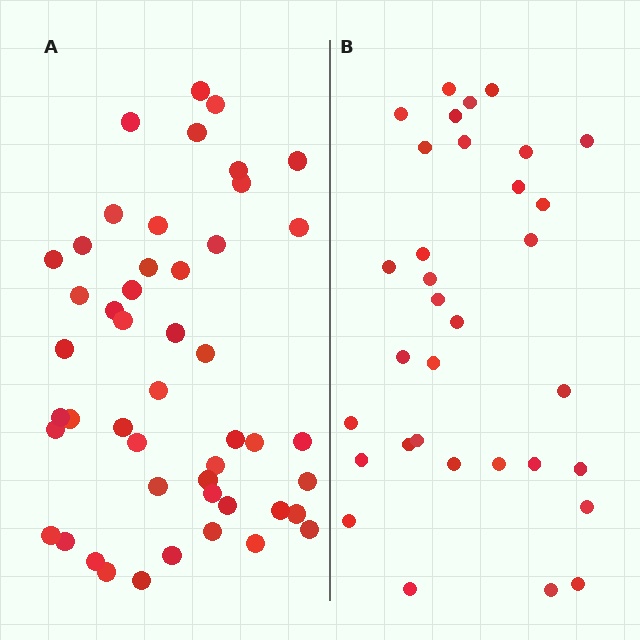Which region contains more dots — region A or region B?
Region A (the left region) has more dots.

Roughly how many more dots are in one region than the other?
Region A has approximately 15 more dots than region B.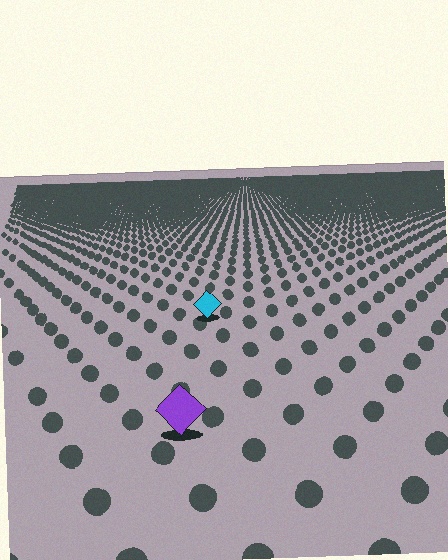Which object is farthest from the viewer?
The cyan diamond is farthest from the viewer. It appears smaller and the ground texture around it is denser.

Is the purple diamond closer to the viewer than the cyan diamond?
Yes. The purple diamond is closer — you can tell from the texture gradient: the ground texture is coarser near it.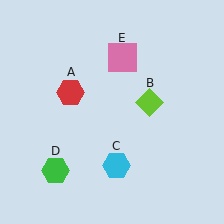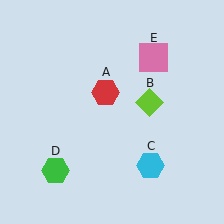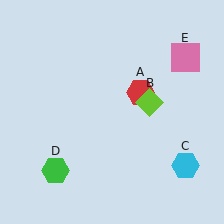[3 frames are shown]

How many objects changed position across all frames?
3 objects changed position: red hexagon (object A), cyan hexagon (object C), pink square (object E).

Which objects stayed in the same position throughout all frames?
Lime diamond (object B) and green hexagon (object D) remained stationary.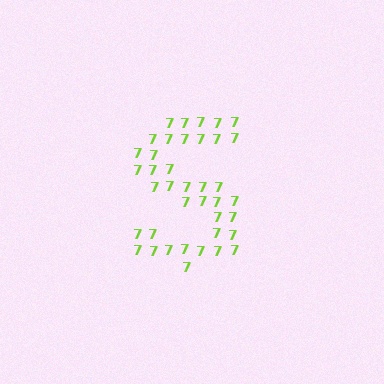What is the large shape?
The large shape is the letter S.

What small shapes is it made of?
It is made of small digit 7's.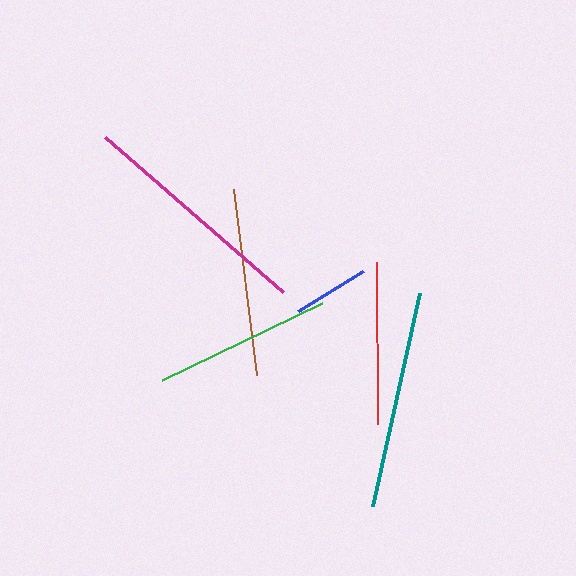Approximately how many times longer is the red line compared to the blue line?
The red line is approximately 2.1 times the length of the blue line.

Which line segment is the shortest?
The blue line is the shortest at approximately 77 pixels.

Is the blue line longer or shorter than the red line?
The red line is longer than the blue line.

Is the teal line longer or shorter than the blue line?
The teal line is longer than the blue line.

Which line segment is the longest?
The magenta line is the longest at approximately 237 pixels.